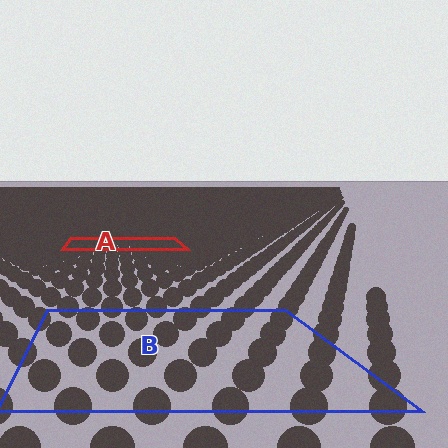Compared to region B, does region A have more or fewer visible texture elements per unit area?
Region A has more texture elements per unit area — they are packed more densely because it is farther away.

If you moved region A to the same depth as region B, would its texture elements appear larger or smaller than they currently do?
They would appear larger. At a closer depth, the same texture elements are projected at a bigger on-screen size.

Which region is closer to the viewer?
Region B is closer. The texture elements there are larger and more spread out.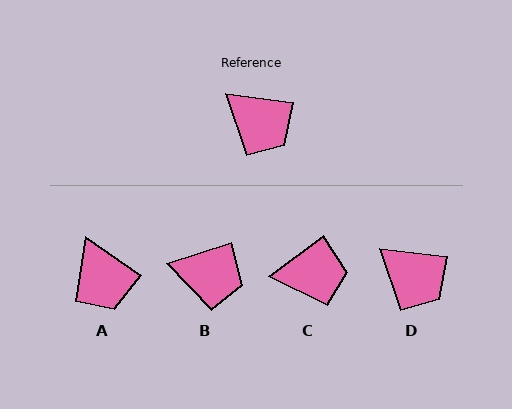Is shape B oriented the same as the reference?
No, it is off by about 25 degrees.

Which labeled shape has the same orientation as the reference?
D.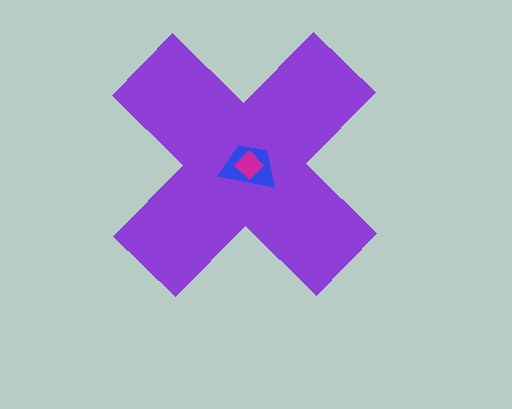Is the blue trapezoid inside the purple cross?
Yes.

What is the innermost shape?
The magenta diamond.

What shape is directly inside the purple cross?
The blue trapezoid.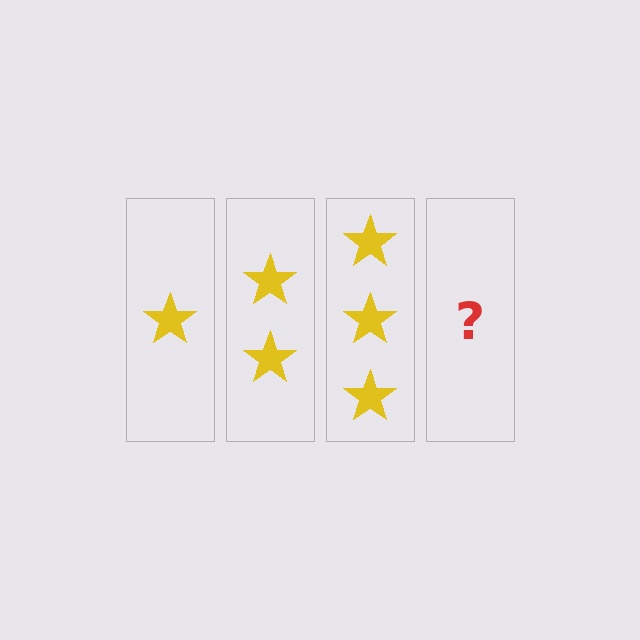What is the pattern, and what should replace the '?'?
The pattern is that each step adds one more star. The '?' should be 4 stars.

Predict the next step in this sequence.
The next step is 4 stars.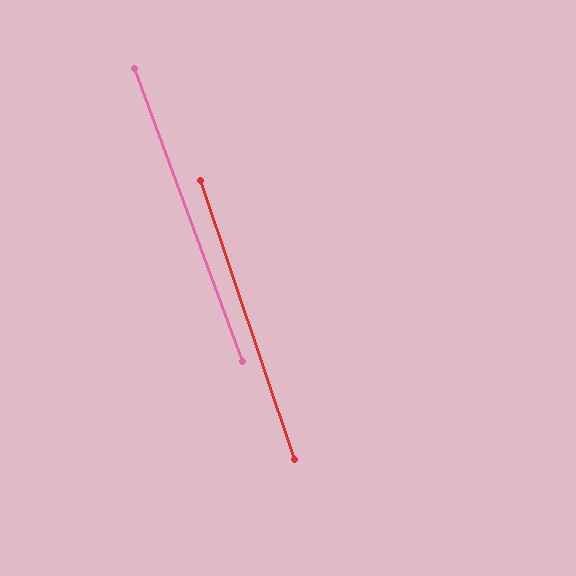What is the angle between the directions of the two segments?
Approximately 2 degrees.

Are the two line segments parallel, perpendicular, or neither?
Parallel — their directions differ by only 1.6°.